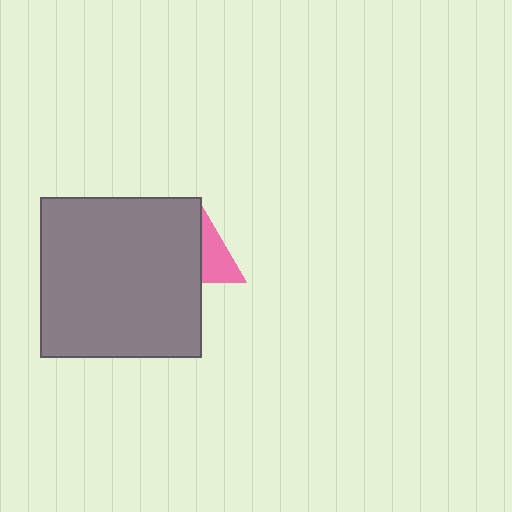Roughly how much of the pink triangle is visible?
About half of it is visible (roughly 48%).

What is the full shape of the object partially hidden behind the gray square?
The partially hidden object is a pink triangle.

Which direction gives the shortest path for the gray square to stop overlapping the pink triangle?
Moving left gives the shortest separation.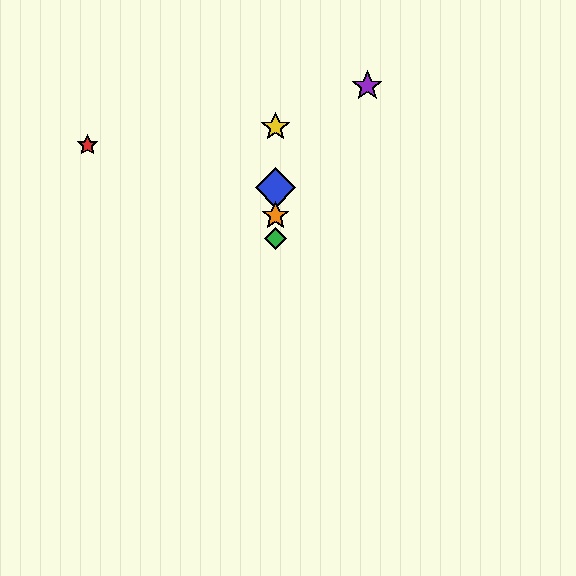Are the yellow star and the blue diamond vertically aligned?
Yes, both are at x≈276.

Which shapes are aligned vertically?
The blue diamond, the green diamond, the yellow star, the orange star are aligned vertically.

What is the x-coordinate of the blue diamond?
The blue diamond is at x≈276.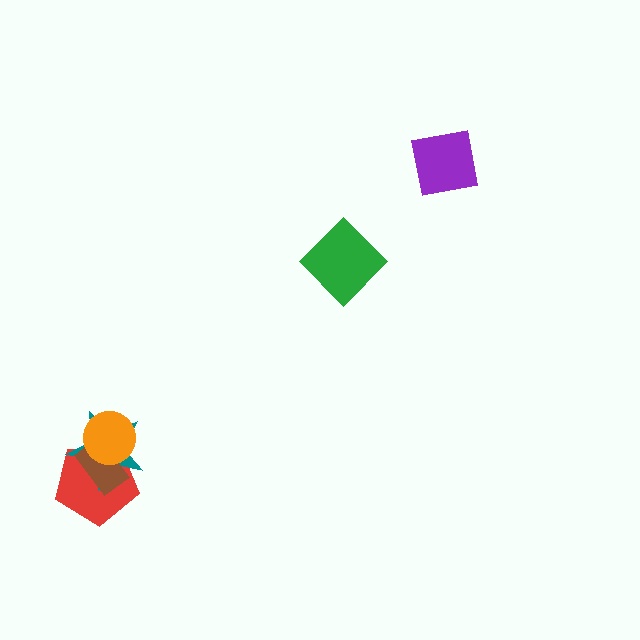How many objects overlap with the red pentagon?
3 objects overlap with the red pentagon.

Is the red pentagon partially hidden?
Yes, it is partially covered by another shape.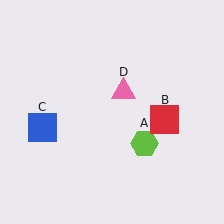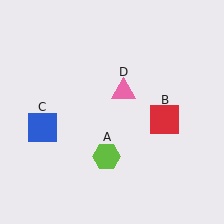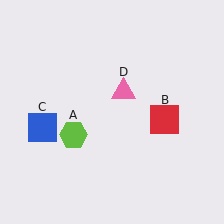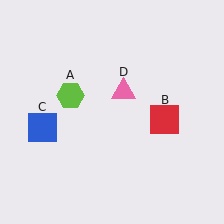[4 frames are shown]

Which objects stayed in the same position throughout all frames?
Red square (object B) and blue square (object C) and pink triangle (object D) remained stationary.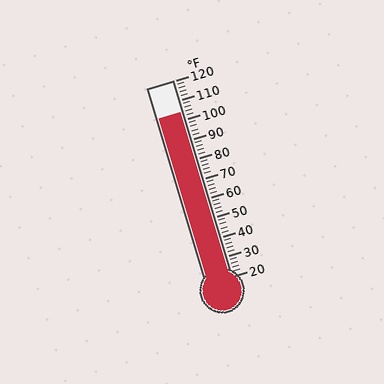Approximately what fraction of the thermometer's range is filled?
The thermometer is filled to approximately 85% of its range.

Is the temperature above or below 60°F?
The temperature is above 60°F.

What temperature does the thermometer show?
The thermometer shows approximately 104°F.